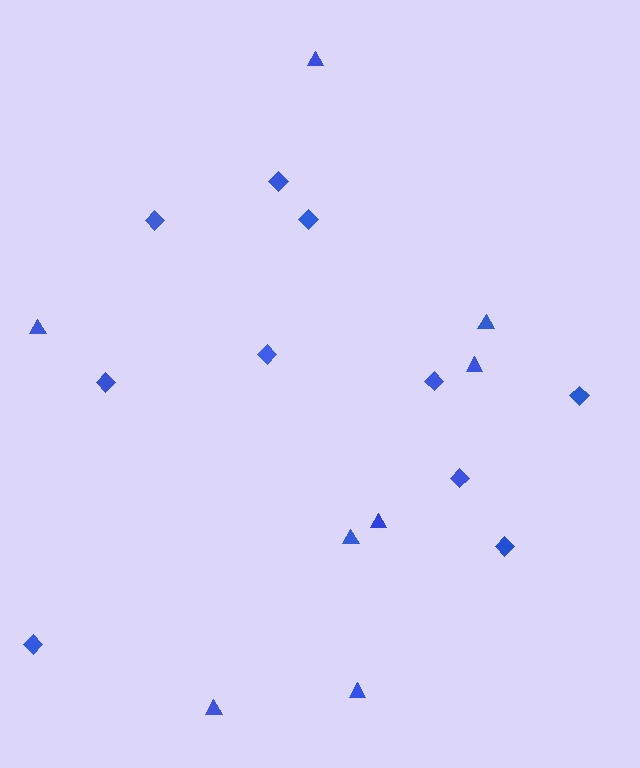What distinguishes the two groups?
There are 2 groups: one group of triangles (8) and one group of diamonds (10).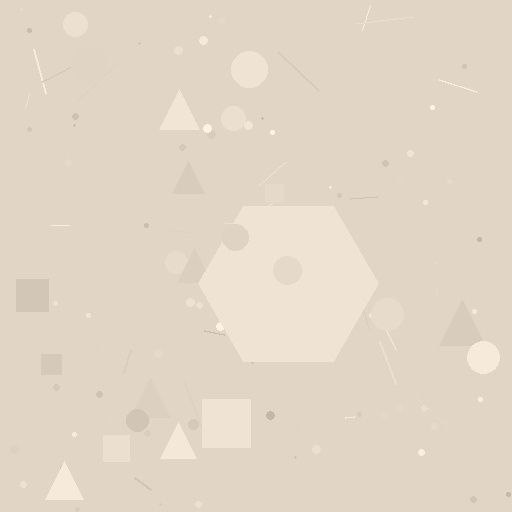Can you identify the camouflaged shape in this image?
The camouflaged shape is a hexagon.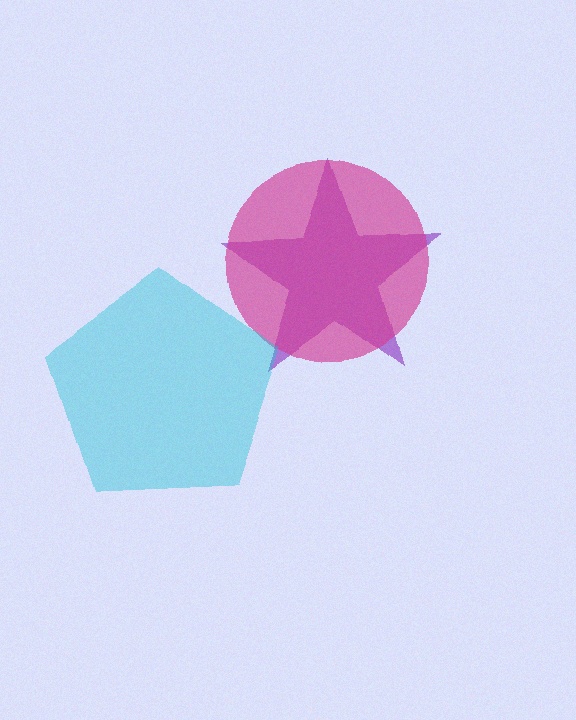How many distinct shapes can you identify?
There are 3 distinct shapes: a purple star, a magenta circle, a cyan pentagon.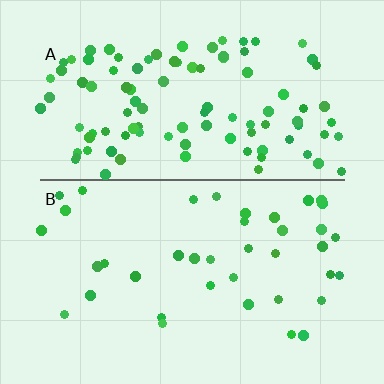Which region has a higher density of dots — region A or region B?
A (the top).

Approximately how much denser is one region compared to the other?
Approximately 2.6× — region A over region B.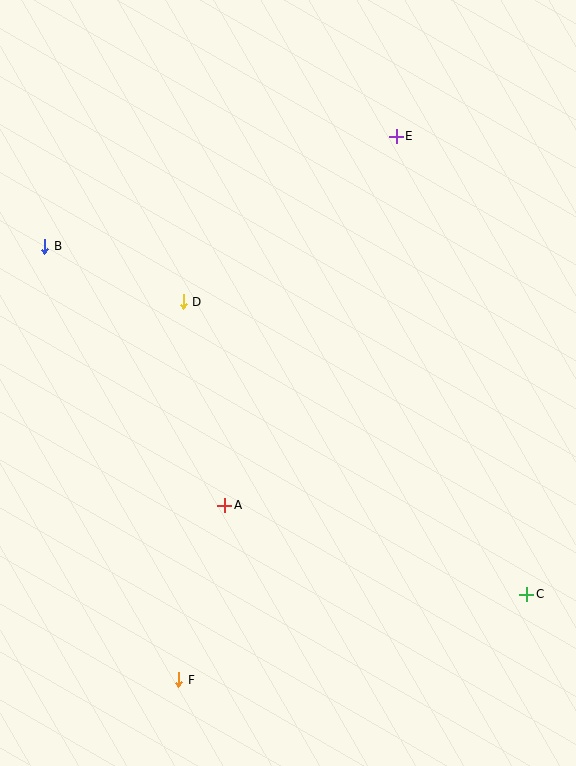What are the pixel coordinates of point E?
Point E is at (396, 136).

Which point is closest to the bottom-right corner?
Point C is closest to the bottom-right corner.